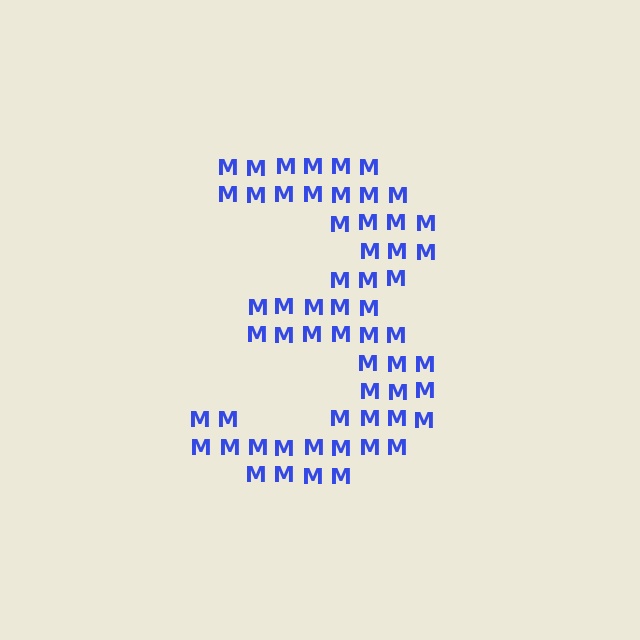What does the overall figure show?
The overall figure shows the digit 3.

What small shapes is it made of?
It is made of small letter M's.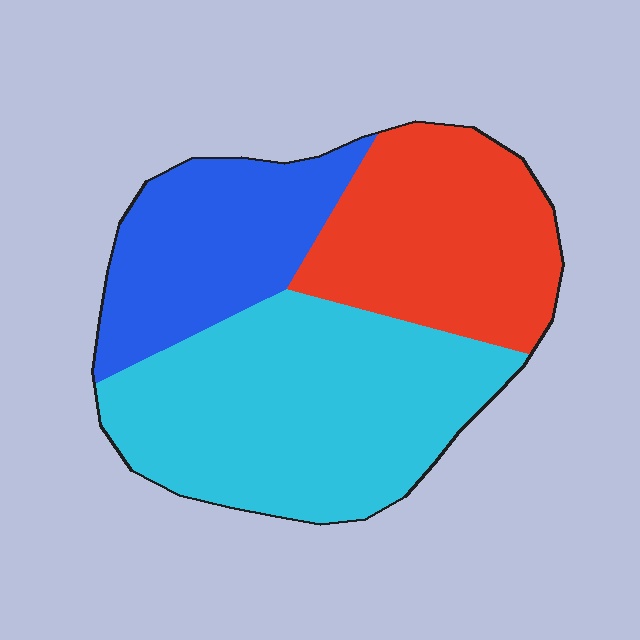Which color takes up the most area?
Cyan, at roughly 45%.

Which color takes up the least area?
Blue, at roughly 25%.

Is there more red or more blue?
Red.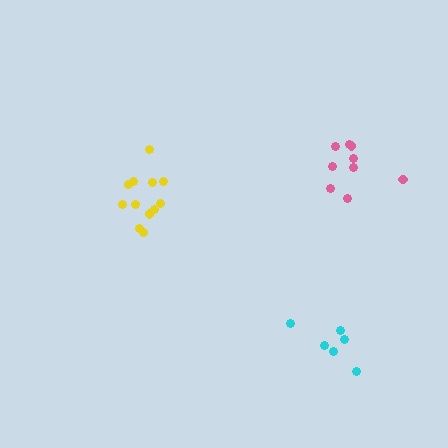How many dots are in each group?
Group 1: 9 dots, Group 2: 6 dots, Group 3: 12 dots (27 total).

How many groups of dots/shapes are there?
There are 3 groups.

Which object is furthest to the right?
The pink cluster is rightmost.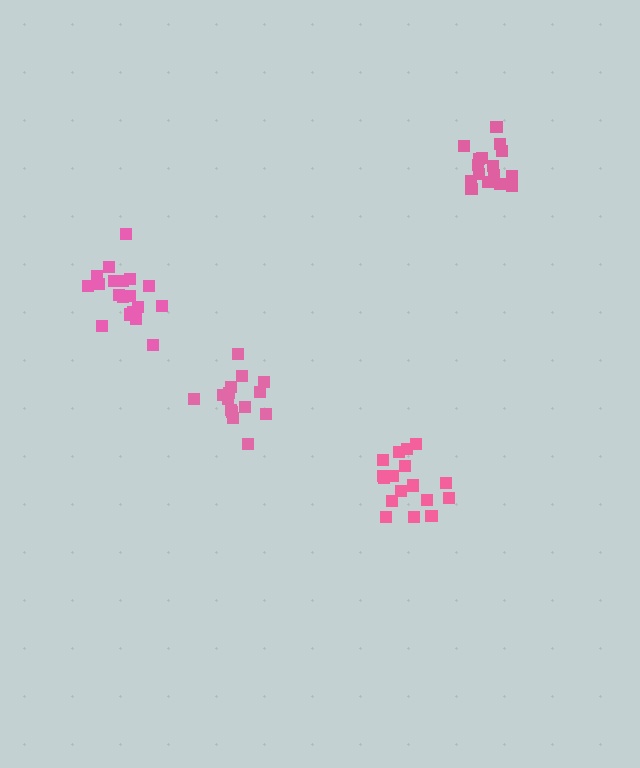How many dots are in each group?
Group 1: 15 dots, Group 2: 16 dots, Group 3: 17 dots, Group 4: 20 dots (68 total).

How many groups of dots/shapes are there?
There are 4 groups.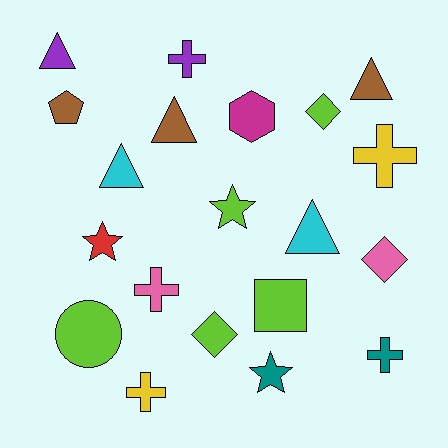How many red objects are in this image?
There is 1 red object.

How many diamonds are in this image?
There are 3 diamonds.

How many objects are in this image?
There are 20 objects.